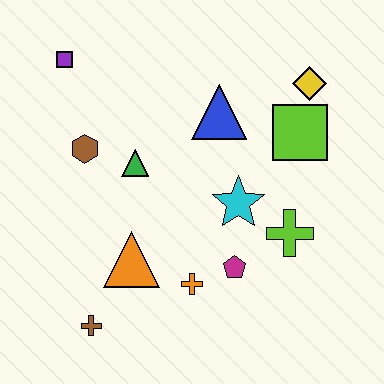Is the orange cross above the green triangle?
No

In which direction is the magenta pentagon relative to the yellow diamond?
The magenta pentagon is below the yellow diamond.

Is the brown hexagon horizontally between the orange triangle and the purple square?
Yes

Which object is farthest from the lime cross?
The purple square is farthest from the lime cross.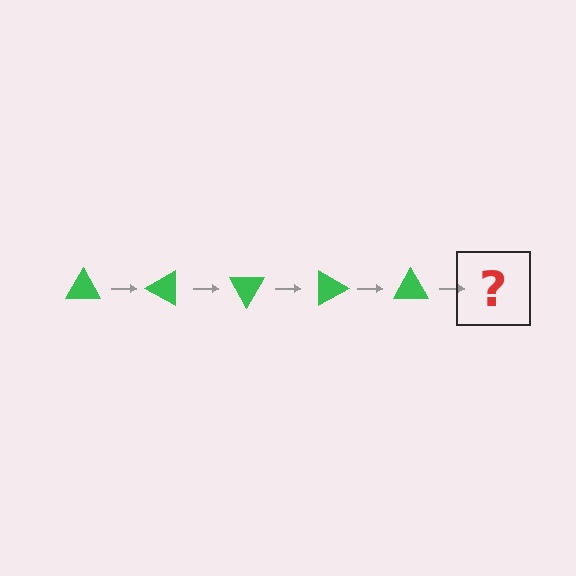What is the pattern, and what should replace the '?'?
The pattern is that the triangle rotates 30 degrees each step. The '?' should be a green triangle rotated 150 degrees.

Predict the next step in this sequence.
The next step is a green triangle rotated 150 degrees.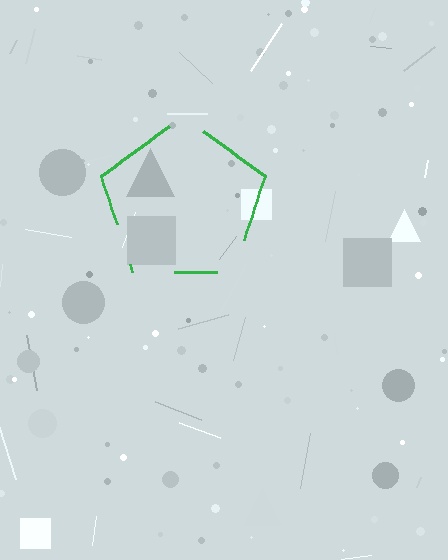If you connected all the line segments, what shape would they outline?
They would outline a pentagon.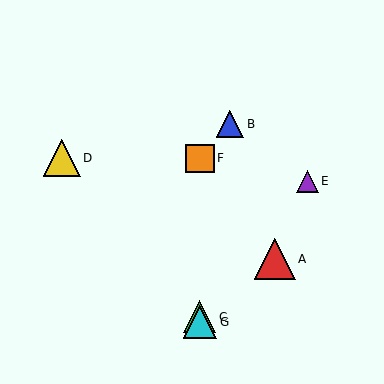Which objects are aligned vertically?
Objects C, F, G are aligned vertically.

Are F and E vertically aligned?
No, F is at x≈200 and E is at x≈308.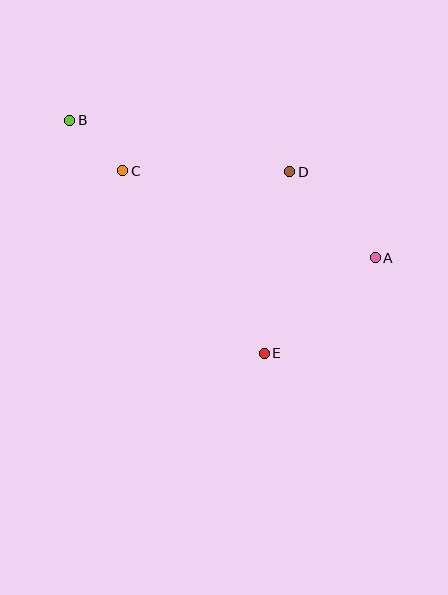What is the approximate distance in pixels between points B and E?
The distance between B and E is approximately 303 pixels.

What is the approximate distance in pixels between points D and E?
The distance between D and E is approximately 184 pixels.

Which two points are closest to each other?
Points B and C are closest to each other.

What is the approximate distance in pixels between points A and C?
The distance between A and C is approximately 267 pixels.